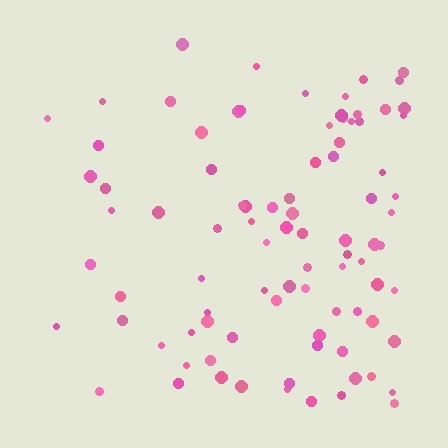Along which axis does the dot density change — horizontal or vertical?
Horizontal.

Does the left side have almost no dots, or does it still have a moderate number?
Still a moderate number, just noticeably fewer than the right.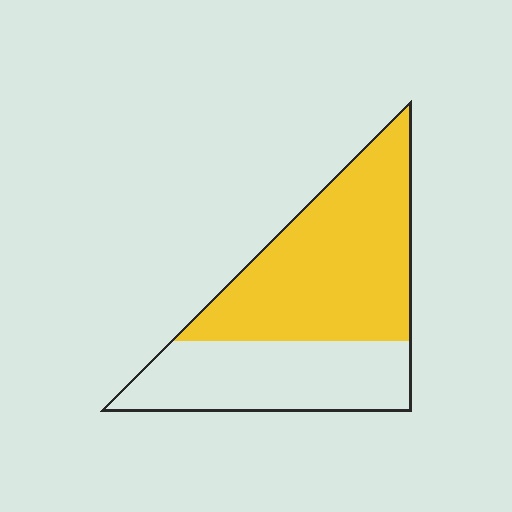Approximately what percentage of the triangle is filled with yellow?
Approximately 60%.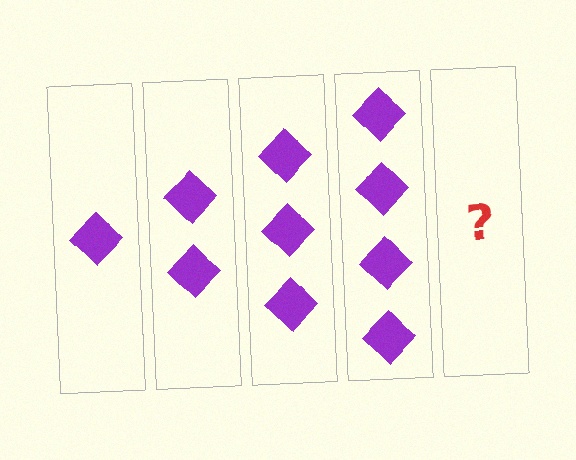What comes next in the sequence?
The next element should be 5 diamonds.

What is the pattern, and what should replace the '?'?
The pattern is that each step adds one more diamond. The '?' should be 5 diamonds.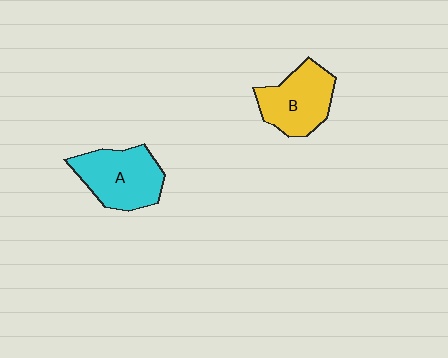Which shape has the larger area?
Shape A (cyan).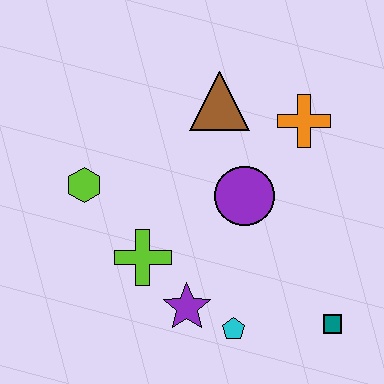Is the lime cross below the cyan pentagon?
No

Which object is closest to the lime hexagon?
The lime cross is closest to the lime hexagon.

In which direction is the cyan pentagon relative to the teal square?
The cyan pentagon is to the left of the teal square.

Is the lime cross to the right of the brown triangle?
No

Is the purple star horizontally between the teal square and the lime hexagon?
Yes